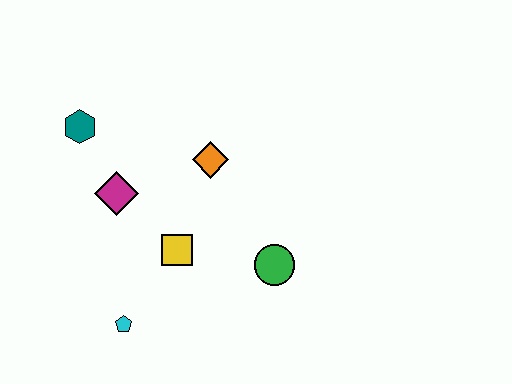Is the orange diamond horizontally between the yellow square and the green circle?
Yes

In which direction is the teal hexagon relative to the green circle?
The teal hexagon is to the left of the green circle.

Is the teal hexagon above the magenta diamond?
Yes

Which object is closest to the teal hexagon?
The magenta diamond is closest to the teal hexagon.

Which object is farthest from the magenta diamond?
The green circle is farthest from the magenta diamond.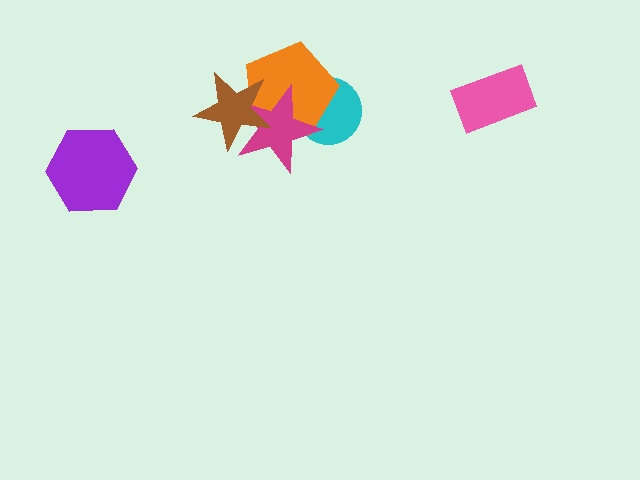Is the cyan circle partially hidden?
Yes, it is partially covered by another shape.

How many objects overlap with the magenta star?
3 objects overlap with the magenta star.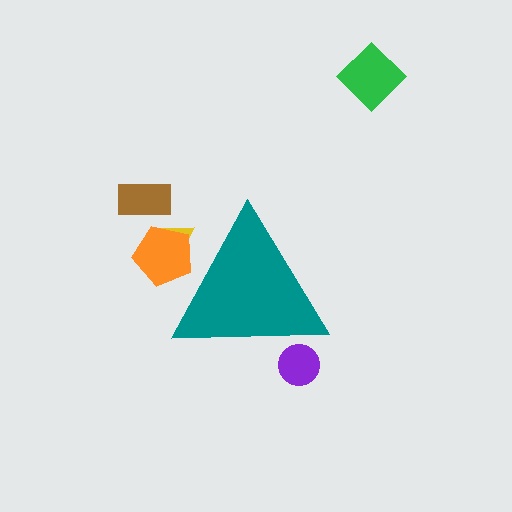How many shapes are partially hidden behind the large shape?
3 shapes are partially hidden.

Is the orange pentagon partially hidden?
Yes, the orange pentagon is partially hidden behind the teal triangle.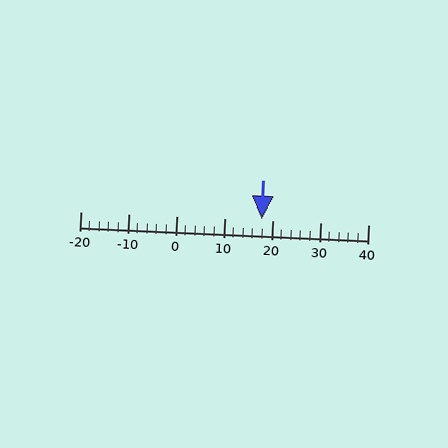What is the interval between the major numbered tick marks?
The major tick marks are spaced 10 units apart.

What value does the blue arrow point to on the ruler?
The blue arrow points to approximately 18.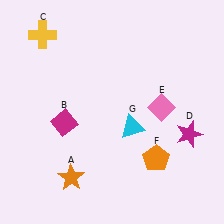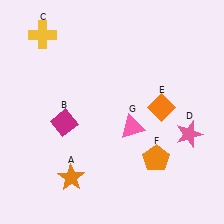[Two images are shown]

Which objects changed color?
D changed from magenta to pink. E changed from pink to orange. G changed from cyan to pink.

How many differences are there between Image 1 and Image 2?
There are 3 differences between the two images.